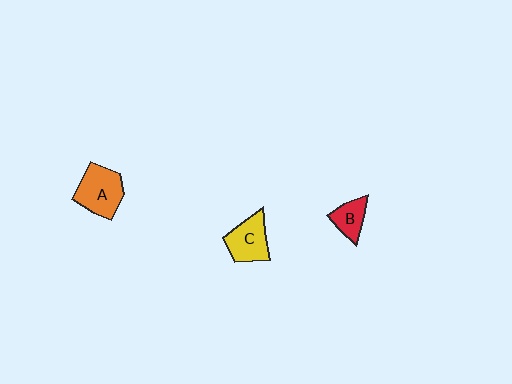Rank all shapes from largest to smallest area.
From largest to smallest: A (orange), C (yellow), B (red).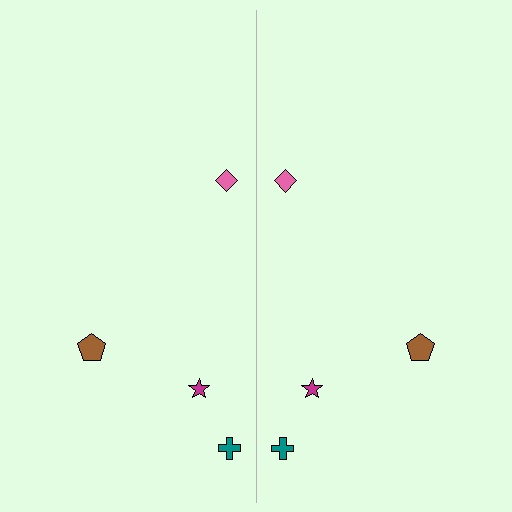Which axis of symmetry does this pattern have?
The pattern has a vertical axis of symmetry running through the center of the image.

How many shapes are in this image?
There are 8 shapes in this image.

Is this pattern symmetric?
Yes, this pattern has bilateral (reflection) symmetry.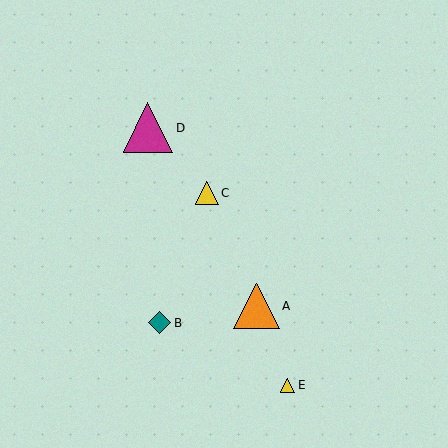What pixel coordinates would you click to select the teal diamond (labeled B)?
Click at (160, 323) to select the teal diamond B.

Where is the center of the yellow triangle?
The center of the yellow triangle is at (207, 193).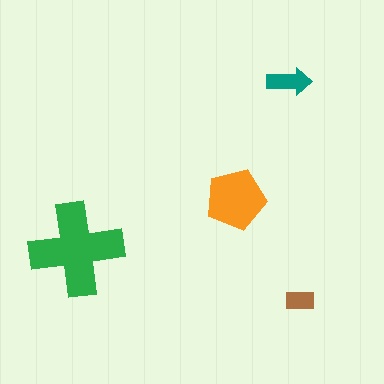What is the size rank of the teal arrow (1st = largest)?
3rd.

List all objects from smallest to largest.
The brown rectangle, the teal arrow, the orange pentagon, the green cross.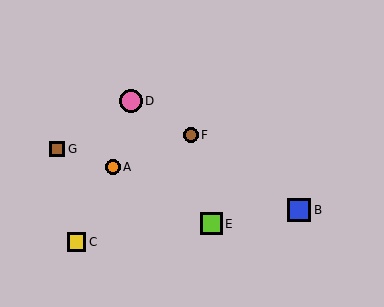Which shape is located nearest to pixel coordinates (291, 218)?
The blue square (labeled B) at (299, 210) is nearest to that location.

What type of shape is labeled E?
Shape E is a lime square.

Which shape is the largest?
The pink circle (labeled D) is the largest.